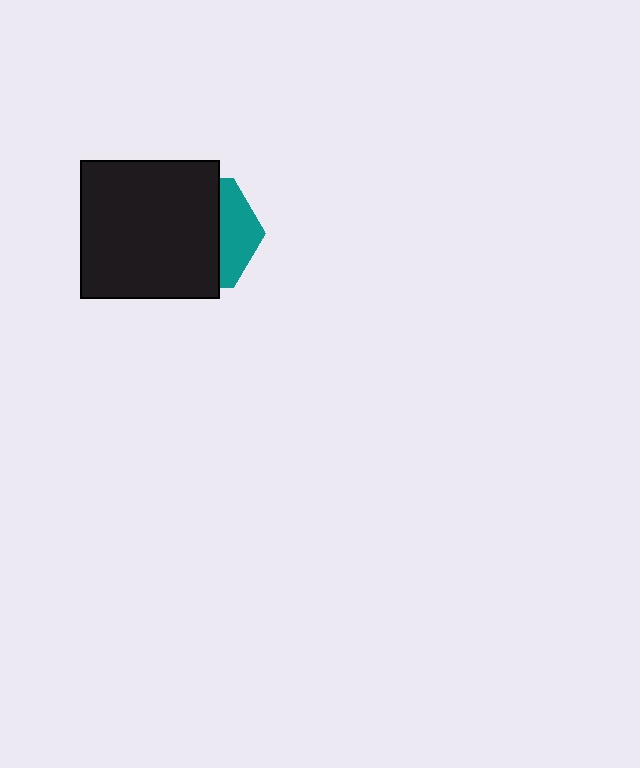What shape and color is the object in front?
The object in front is a black square.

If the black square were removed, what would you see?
You would see the complete teal hexagon.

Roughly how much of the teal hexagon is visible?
A small part of it is visible (roughly 32%).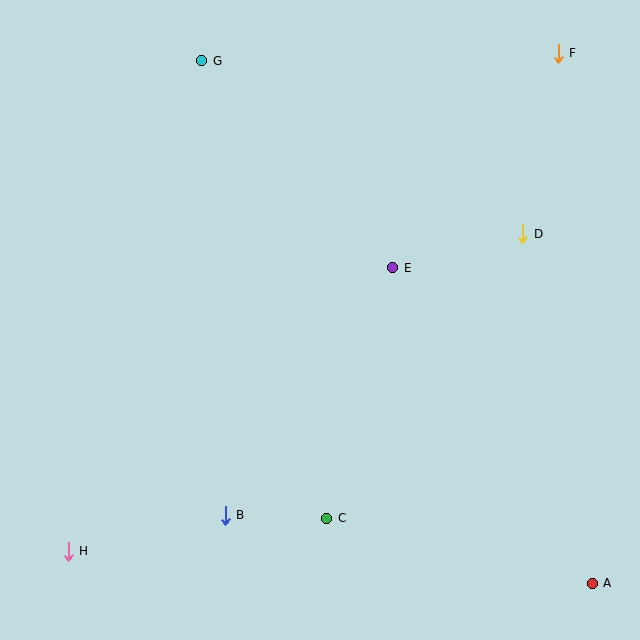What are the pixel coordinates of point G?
Point G is at (202, 61).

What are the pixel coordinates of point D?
Point D is at (523, 234).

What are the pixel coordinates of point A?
Point A is at (592, 583).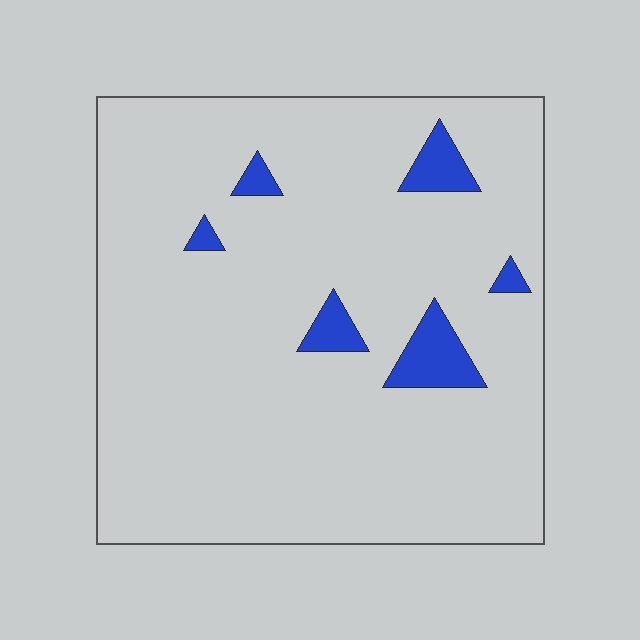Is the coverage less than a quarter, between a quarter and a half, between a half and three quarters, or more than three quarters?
Less than a quarter.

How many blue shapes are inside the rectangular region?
6.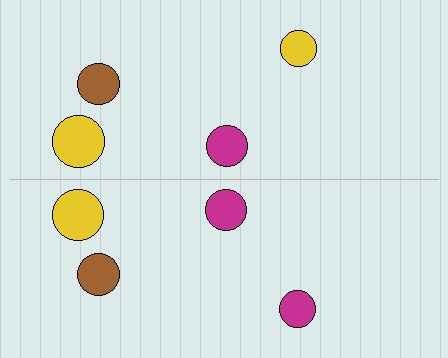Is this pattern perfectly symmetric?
No, the pattern is not perfectly symmetric. The magenta circle on the bottom side breaks the symmetry — its mirror counterpart is yellow.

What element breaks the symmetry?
The magenta circle on the bottom side breaks the symmetry — its mirror counterpart is yellow.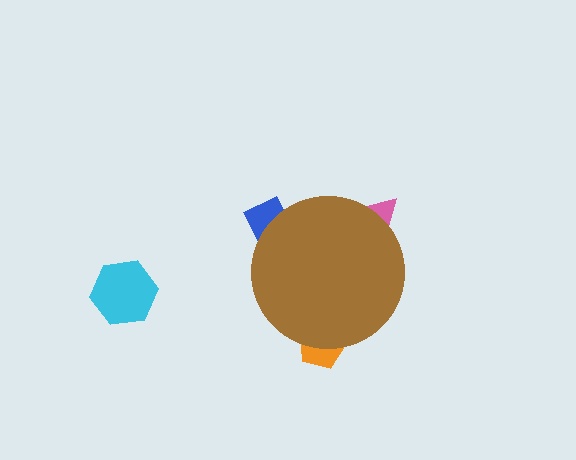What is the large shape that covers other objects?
A brown circle.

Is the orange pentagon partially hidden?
Yes, the orange pentagon is partially hidden behind the brown circle.